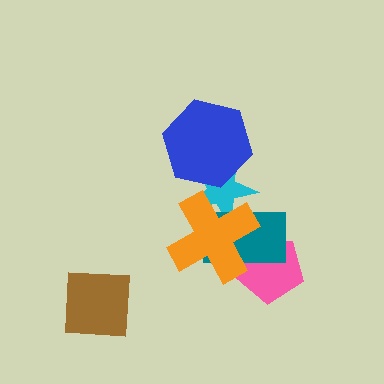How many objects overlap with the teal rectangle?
3 objects overlap with the teal rectangle.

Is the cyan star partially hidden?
Yes, it is partially covered by another shape.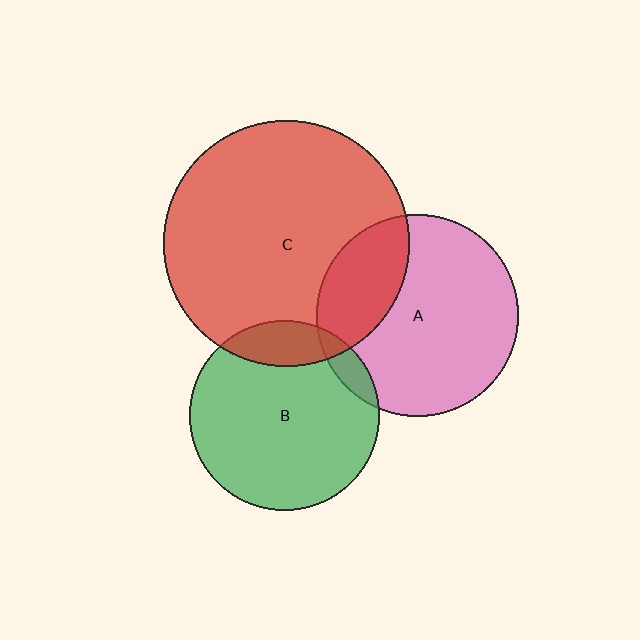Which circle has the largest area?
Circle C (red).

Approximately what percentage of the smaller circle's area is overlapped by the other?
Approximately 15%.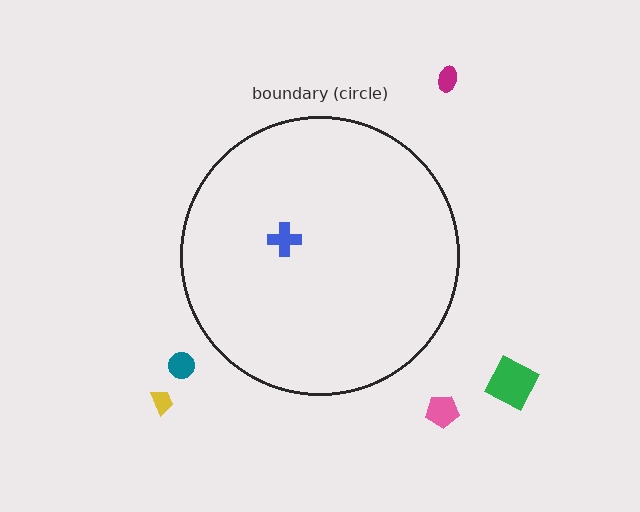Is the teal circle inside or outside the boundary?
Outside.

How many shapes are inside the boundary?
1 inside, 5 outside.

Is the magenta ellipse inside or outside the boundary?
Outside.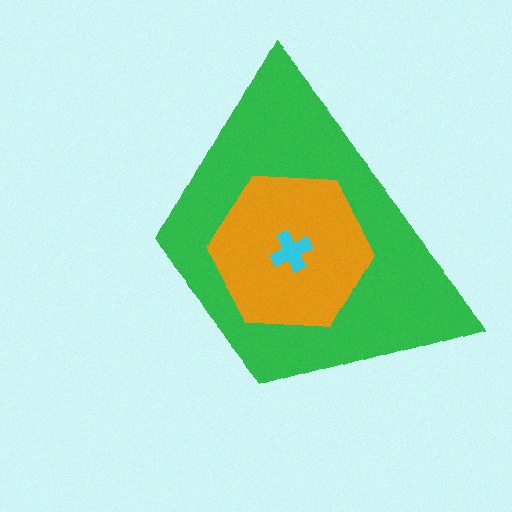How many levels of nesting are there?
3.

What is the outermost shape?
The green trapezoid.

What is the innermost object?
The cyan cross.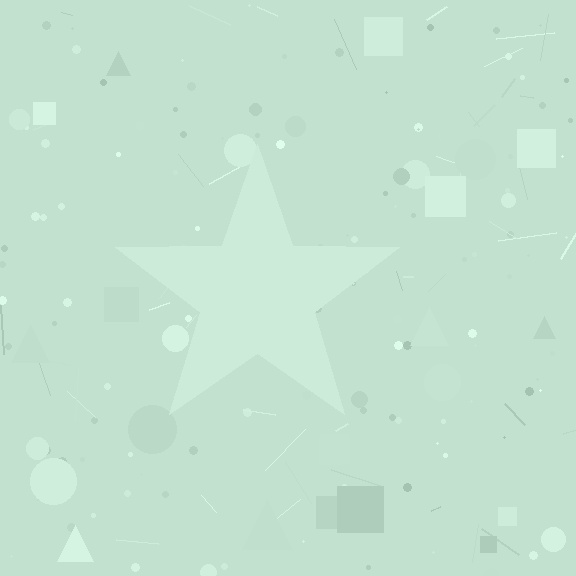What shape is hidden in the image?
A star is hidden in the image.